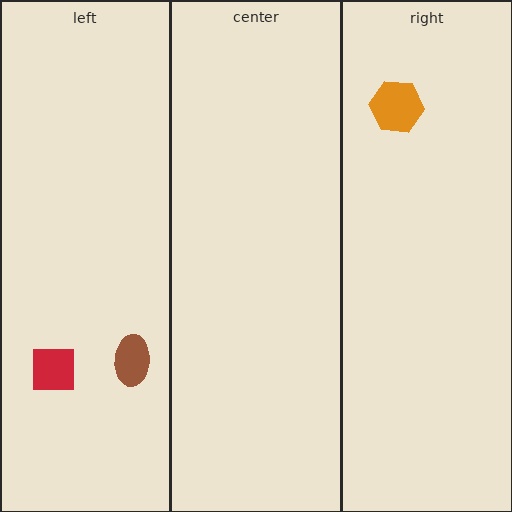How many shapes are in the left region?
2.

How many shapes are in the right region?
1.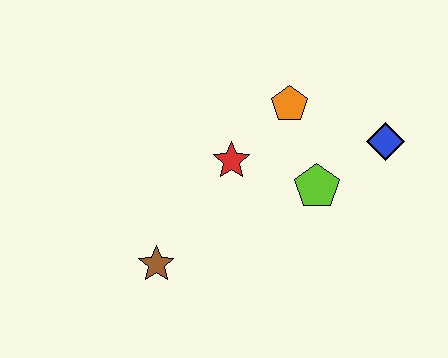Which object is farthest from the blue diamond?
The brown star is farthest from the blue diamond.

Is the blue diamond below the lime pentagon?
No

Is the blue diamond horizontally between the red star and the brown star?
No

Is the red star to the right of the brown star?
Yes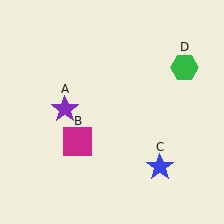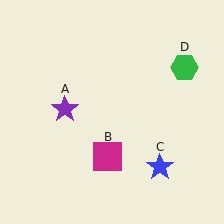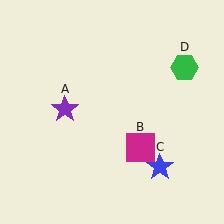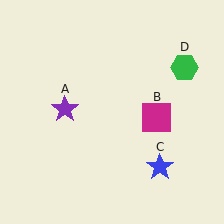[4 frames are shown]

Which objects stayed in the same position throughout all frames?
Purple star (object A) and blue star (object C) and green hexagon (object D) remained stationary.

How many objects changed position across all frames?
1 object changed position: magenta square (object B).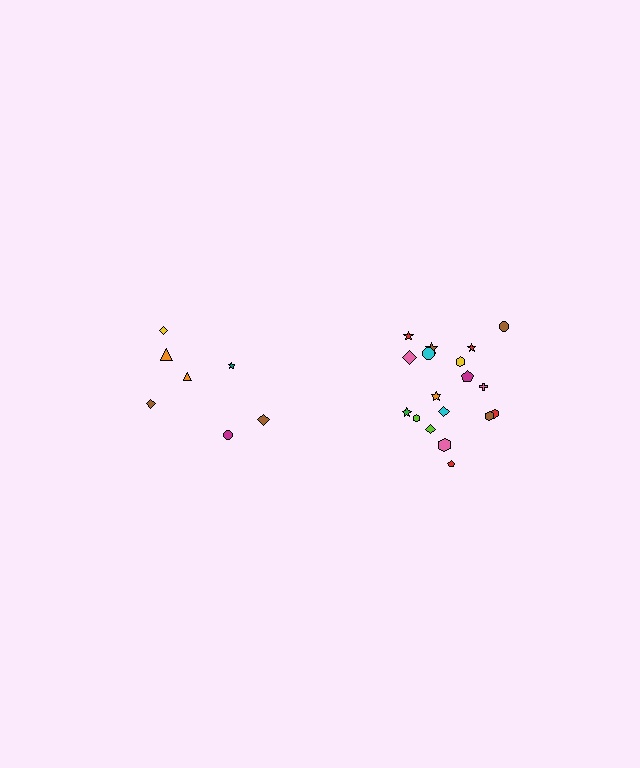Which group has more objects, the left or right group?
The right group.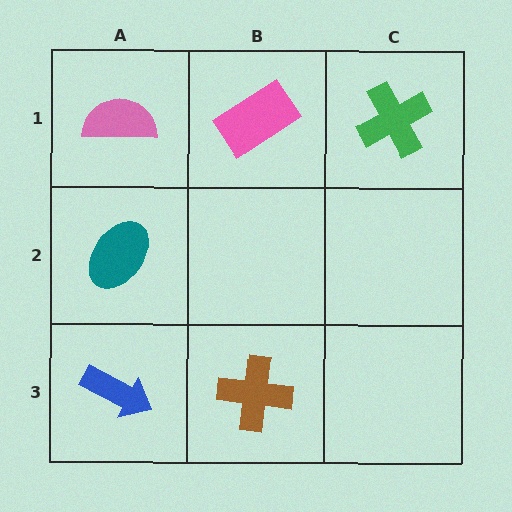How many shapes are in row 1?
3 shapes.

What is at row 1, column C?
A green cross.